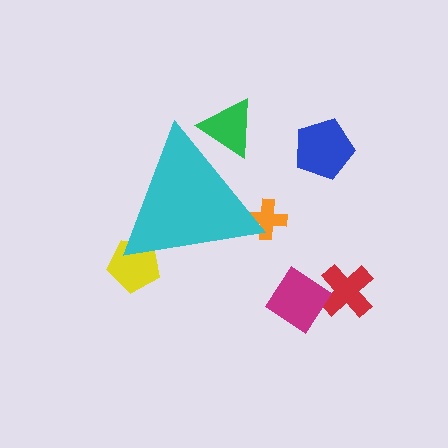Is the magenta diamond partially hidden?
No, the magenta diamond is fully visible.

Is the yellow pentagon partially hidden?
Yes, the yellow pentagon is partially hidden behind the cyan triangle.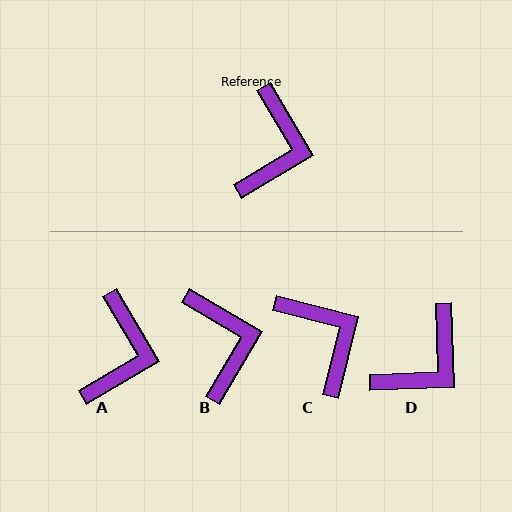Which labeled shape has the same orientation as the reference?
A.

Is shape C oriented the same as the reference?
No, it is off by about 45 degrees.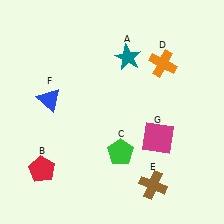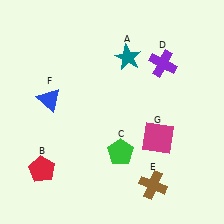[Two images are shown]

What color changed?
The cross (D) changed from orange in Image 1 to purple in Image 2.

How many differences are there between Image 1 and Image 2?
There is 1 difference between the two images.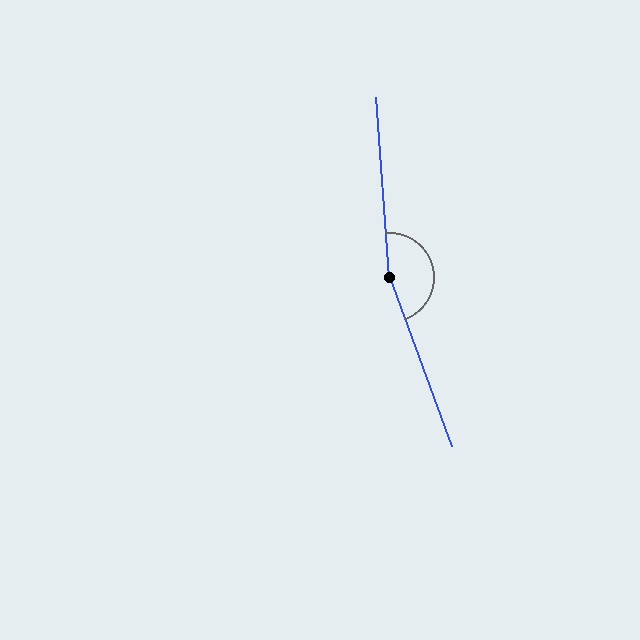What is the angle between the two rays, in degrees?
Approximately 164 degrees.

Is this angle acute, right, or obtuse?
It is obtuse.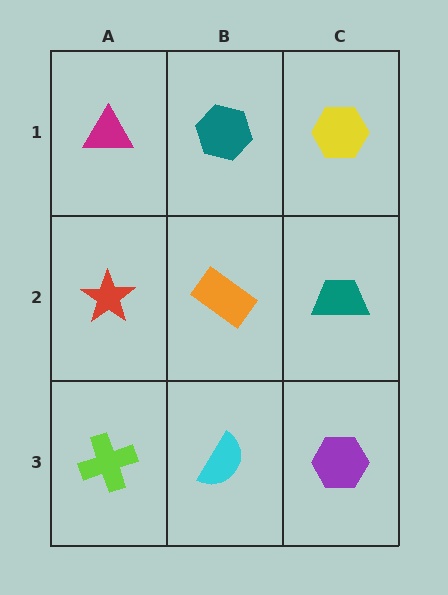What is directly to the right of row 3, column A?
A cyan semicircle.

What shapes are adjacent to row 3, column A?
A red star (row 2, column A), a cyan semicircle (row 3, column B).